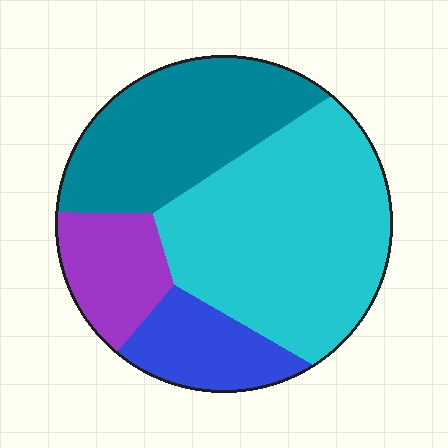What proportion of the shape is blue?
Blue takes up less than a sixth of the shape.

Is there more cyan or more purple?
Cyan.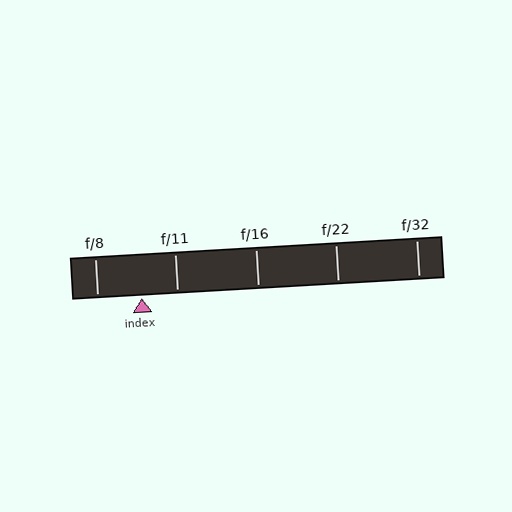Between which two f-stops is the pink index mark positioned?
The index mark is between f/8 and f/11.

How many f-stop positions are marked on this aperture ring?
There are 5 f-stop positions marked.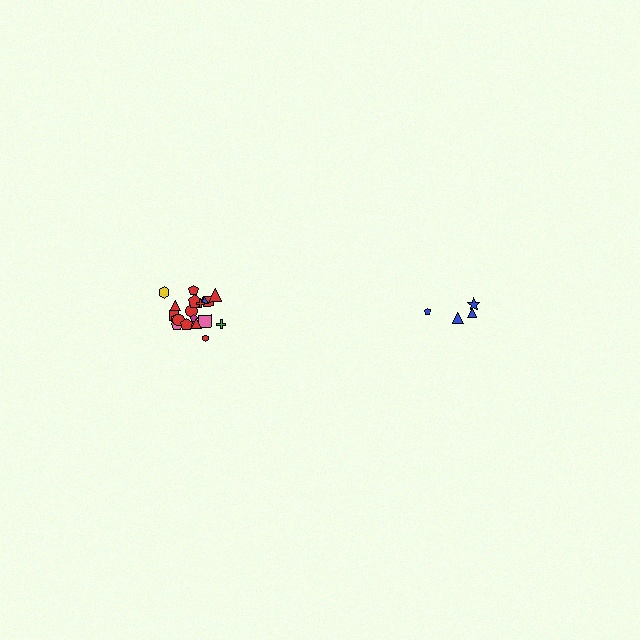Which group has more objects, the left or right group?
The left group.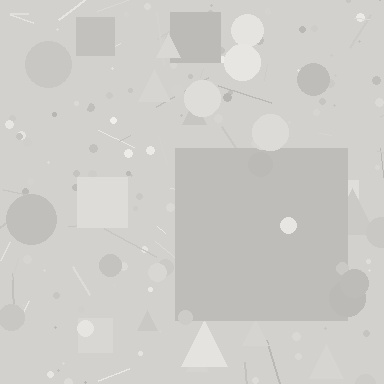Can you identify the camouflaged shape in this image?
The camouflaged shape is a square.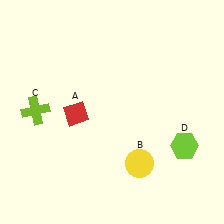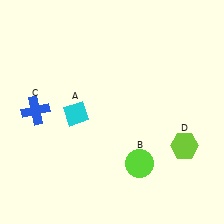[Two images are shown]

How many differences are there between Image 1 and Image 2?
There are 3 differences between the two images.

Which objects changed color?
A changed from red to cyan. B changed from yellow to lime. C changed from lime to blue.